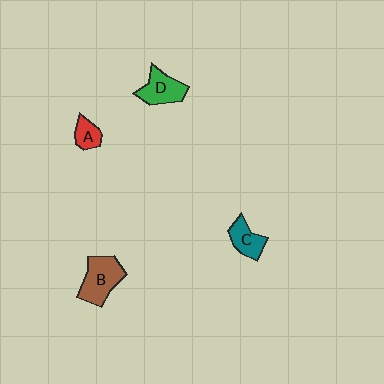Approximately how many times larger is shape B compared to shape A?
Approximately 2.3 times.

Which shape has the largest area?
Shape B (brown).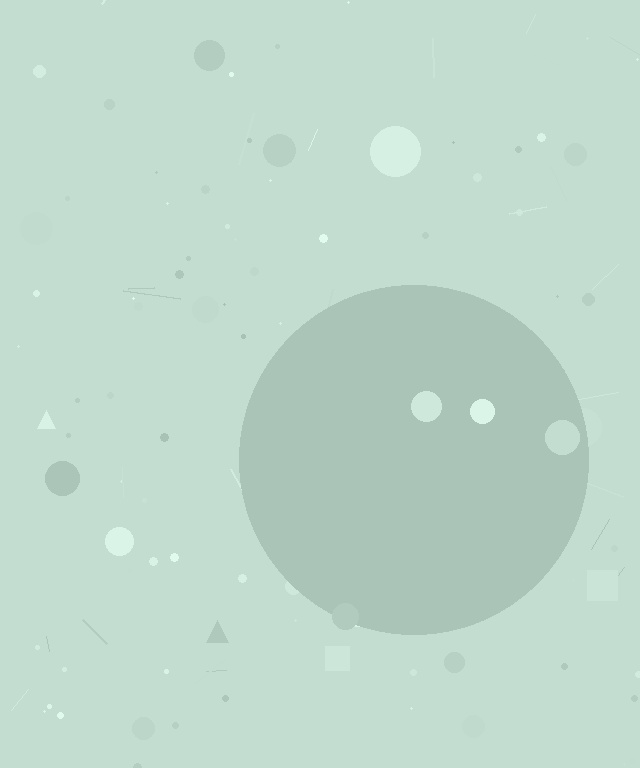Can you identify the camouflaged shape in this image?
The camouflaged shape is a circle.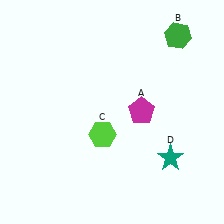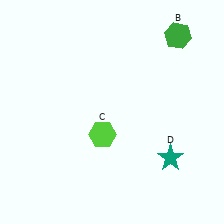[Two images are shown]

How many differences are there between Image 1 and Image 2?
There is 1 difference between the two images.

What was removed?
The magenta pentagon (A) was removed in Image 2.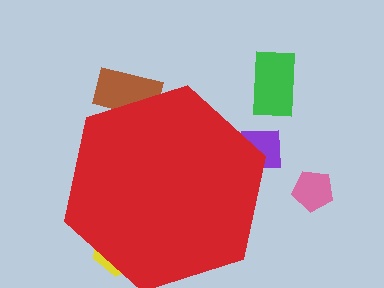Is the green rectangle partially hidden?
No, the green rectangle is fully visible.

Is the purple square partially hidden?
Yes, the purple square is partially hidden behind the red hexagon.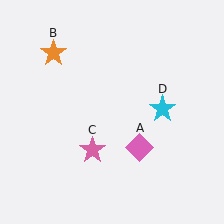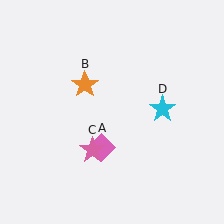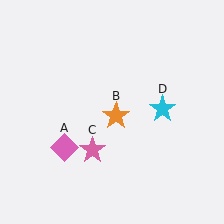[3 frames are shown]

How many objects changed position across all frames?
2 objects changed position: pink diamond (object A), orange star (object B).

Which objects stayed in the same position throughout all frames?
Pink star (object C) and cyan star (object D) remained stationary.